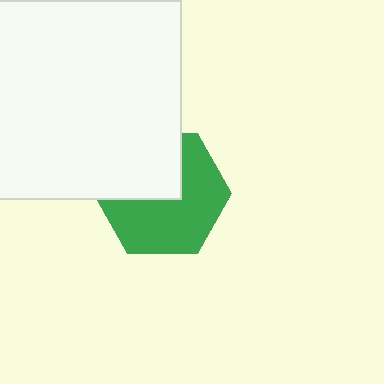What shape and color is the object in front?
The object in front is a white square.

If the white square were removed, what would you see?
You would see the complete green hexagon.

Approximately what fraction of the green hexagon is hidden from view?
Roughly 38% of the green hexagon is hidden behind the white square.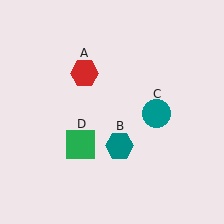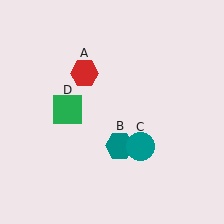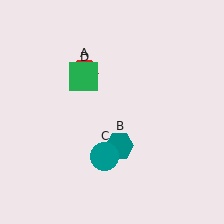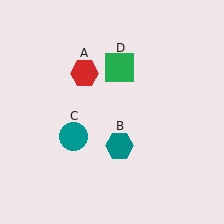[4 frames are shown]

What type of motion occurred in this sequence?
The teal circle (object C), green square (object D) rotated clockwise around the center of the scene.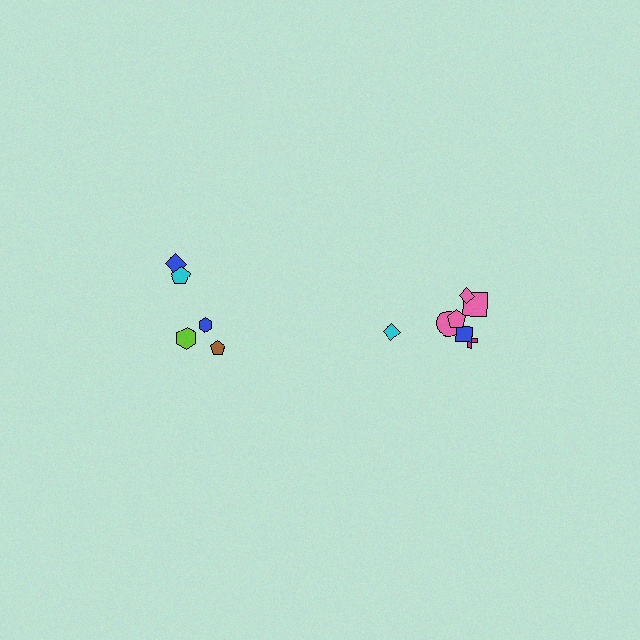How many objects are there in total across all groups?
There are 13 objects.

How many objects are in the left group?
There are 5 objects.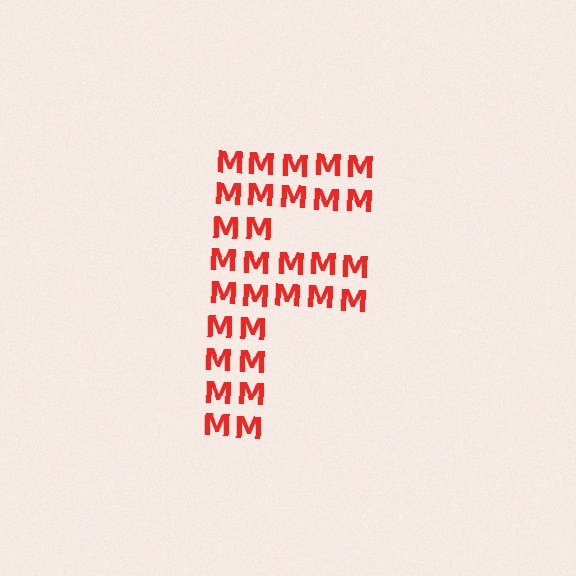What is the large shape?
The large shape is the letter F.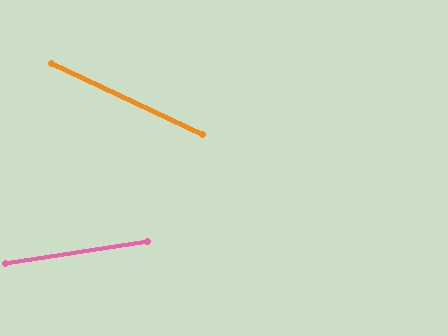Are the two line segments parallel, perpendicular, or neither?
Neither parallel nor perpendicular — they differ by about 34°.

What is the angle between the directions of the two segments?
Approximately 34 degrees.